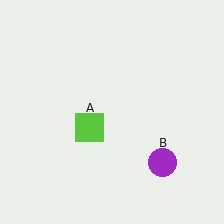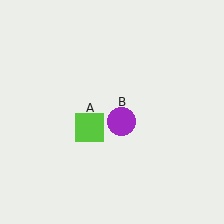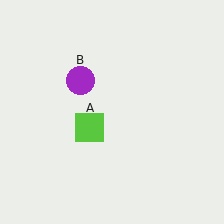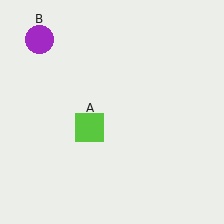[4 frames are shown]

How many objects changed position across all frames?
1 object changed position: purple circle (object B).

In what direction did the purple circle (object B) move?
The purple circle (object B) moved up and to the left.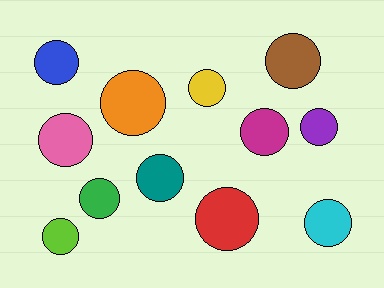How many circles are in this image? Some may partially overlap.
There are 12 circles.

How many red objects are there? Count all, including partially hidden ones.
There is 1 red object.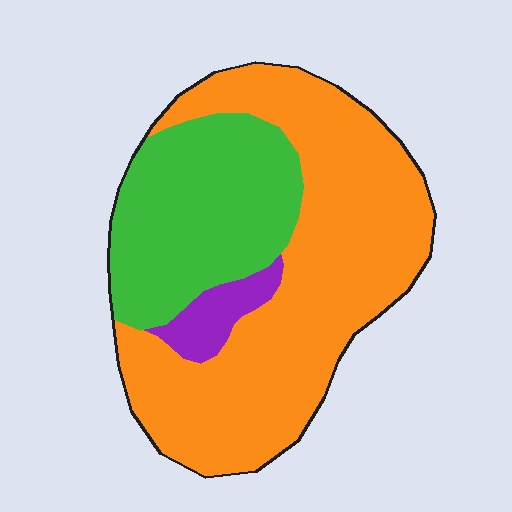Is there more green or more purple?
Green.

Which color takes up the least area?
Purple, at roughly 5%.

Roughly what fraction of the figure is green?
Green takes up between a sixth and a third of the figure.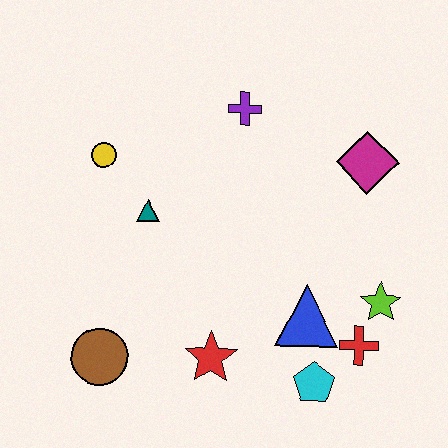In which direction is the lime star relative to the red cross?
The lime star is above the red cross.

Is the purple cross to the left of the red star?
No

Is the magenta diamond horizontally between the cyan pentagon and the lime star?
Yes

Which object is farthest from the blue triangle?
The yellow circle is farthest from the blue triangle.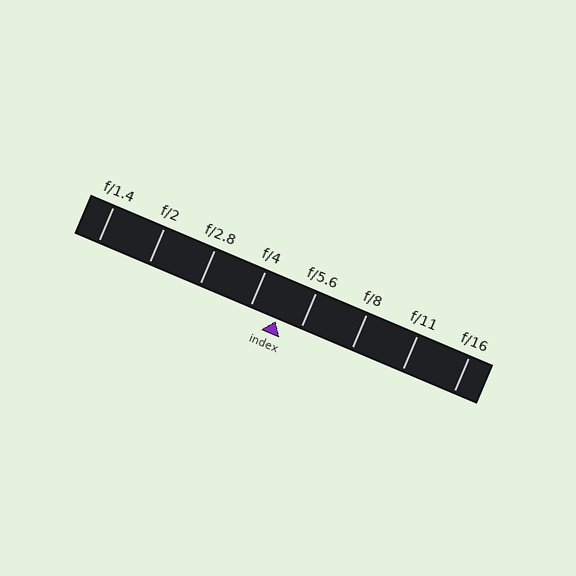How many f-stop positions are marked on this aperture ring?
There are 8 f-stop positions marked.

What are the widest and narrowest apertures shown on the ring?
The widest aperture shown is f/1.4 and the narrowest is f/16.